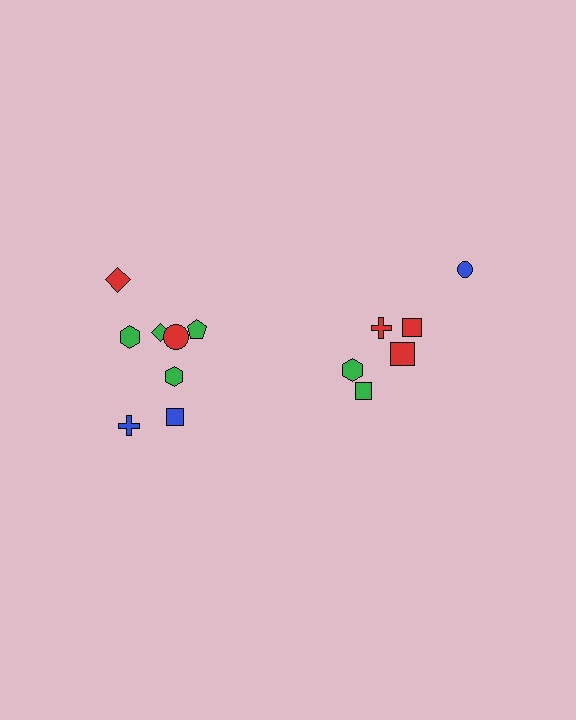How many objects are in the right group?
There are 6 objects.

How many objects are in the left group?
There are 8 objects.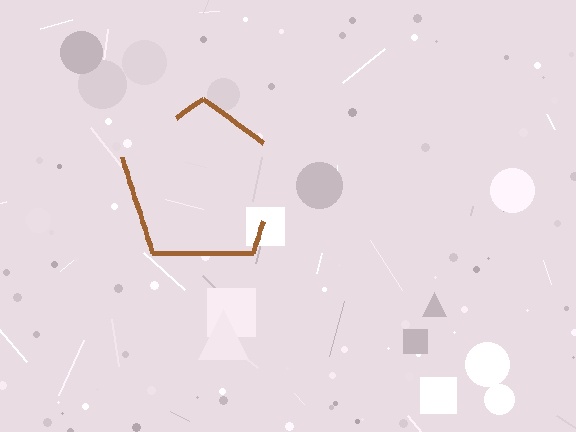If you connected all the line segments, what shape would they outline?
They would outline a pentagon.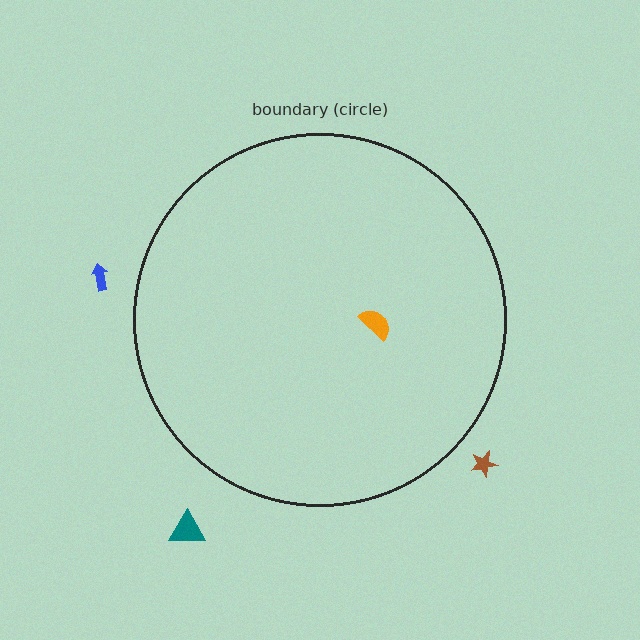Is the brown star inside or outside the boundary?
Outside.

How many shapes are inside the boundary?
1 inside, 3 outside.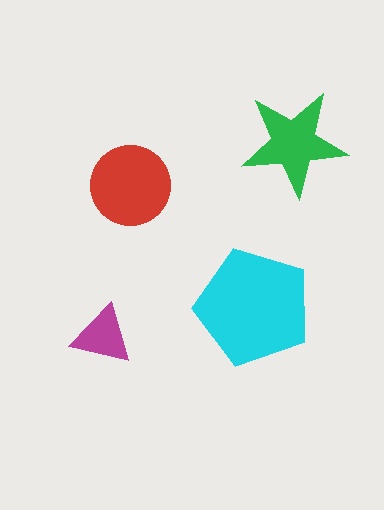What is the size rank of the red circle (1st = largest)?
2nd.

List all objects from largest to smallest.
The cyan pentagon, the red circle, the green star, the magenta triangle.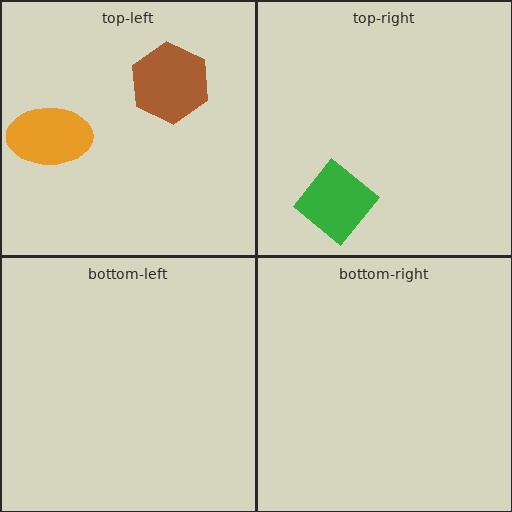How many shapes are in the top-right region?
1.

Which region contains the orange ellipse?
The top-left region.